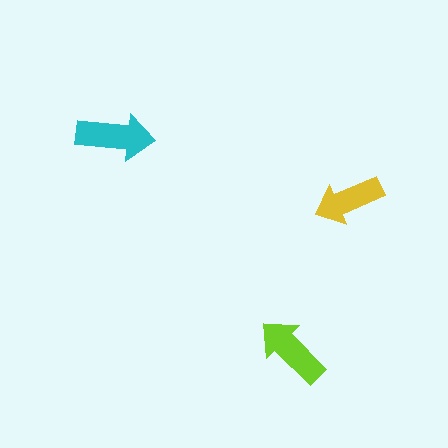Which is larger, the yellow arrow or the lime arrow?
The lime one.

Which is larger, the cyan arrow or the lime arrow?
The cyan one.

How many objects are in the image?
There are 3 objects in the image.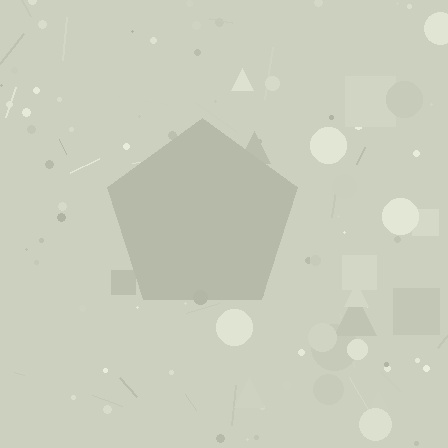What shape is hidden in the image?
A pentagon is hidden in the image.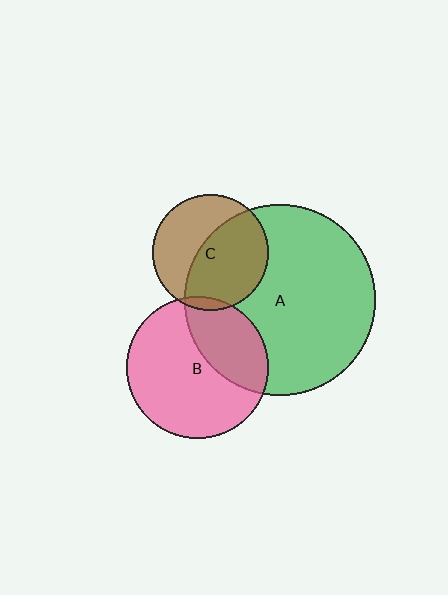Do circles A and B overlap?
Yes.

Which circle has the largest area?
Circle A (green).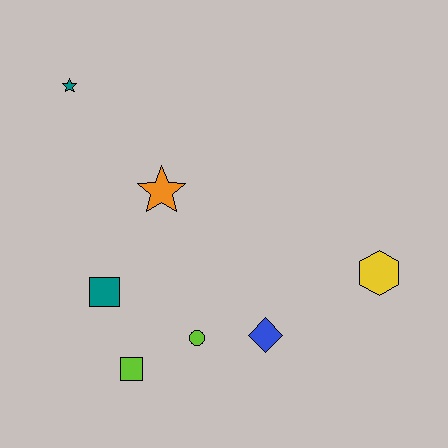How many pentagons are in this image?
There are no pentagons.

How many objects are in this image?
There are 7 objects.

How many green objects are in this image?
There are no green objects.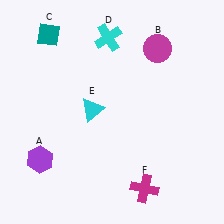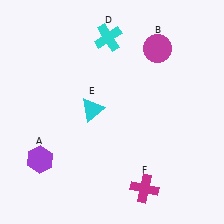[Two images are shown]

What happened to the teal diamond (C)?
The teal diamond (C) was removed in Image 2. It was in the top-left area of Image 1.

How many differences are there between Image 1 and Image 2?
There is 1 difference between the two images.